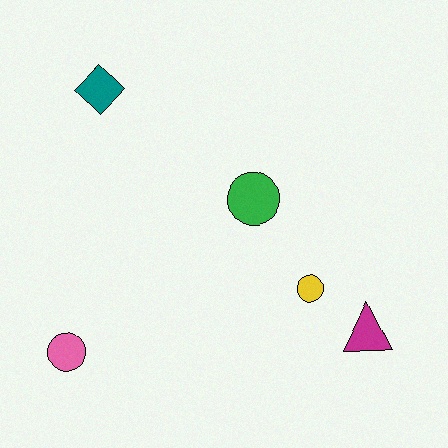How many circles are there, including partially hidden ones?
There are 3 circles.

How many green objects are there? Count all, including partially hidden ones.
There is 1 green object.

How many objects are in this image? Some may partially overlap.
There are 5 objects.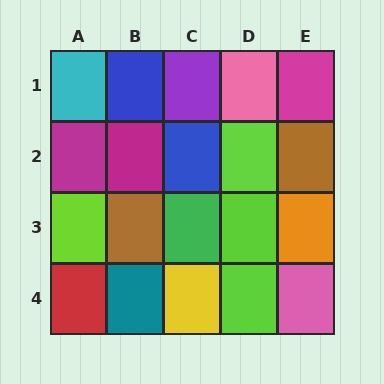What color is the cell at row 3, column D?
Lime.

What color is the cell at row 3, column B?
Brown.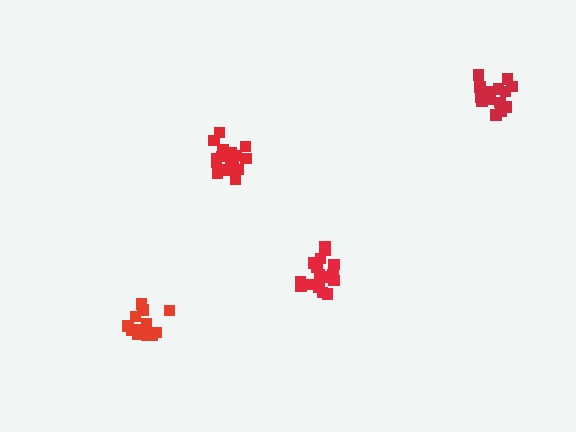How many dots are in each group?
Group 1: 15 dots, Group 2: 16 dots, Group 3: 14 dots, Group 4: 19 dots (64 total).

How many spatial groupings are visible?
There are 4 spatial groupings.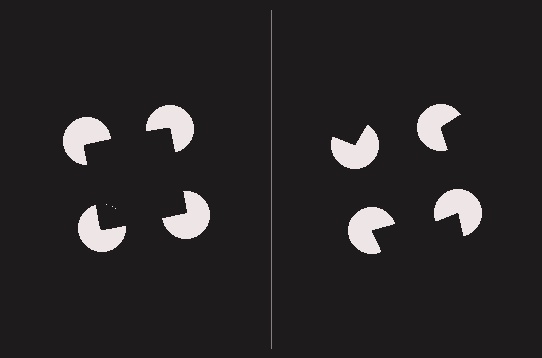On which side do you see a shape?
An illusory square appears on the left side. On the right side the wedge cuts are rotated, so no coherent shape forms.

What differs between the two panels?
The pac-man discs are positioned identically on both sides; only the wedge orientations differ. On the left they align to a square; on the right they are misaligned.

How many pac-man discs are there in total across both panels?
8 — 4 on each side.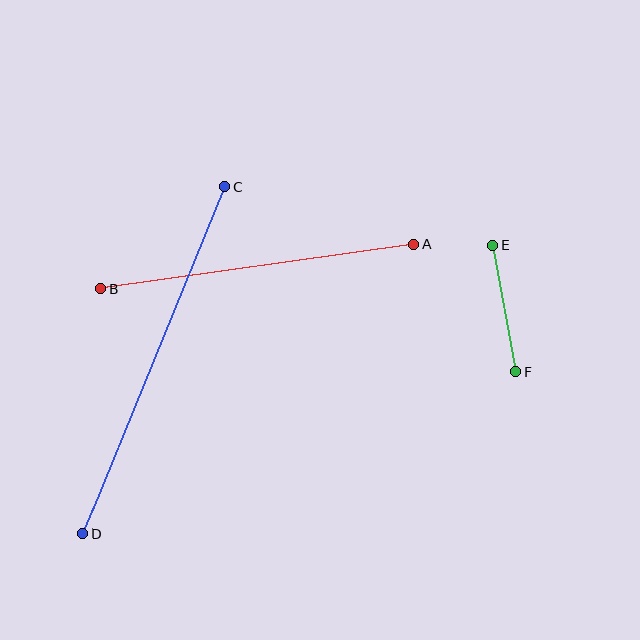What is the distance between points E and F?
The distance is approximately 128 pixels.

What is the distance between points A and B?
The distance is approximately 316 pixels.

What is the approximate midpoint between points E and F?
The midpoint is at approximately (504, 309) pixels.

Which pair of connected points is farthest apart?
Points C and D are farthest apart.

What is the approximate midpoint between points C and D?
The midpoint is at approximately (154, 360) pixels.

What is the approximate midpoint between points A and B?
The midpoint is at approximately (258, 266) pixels.